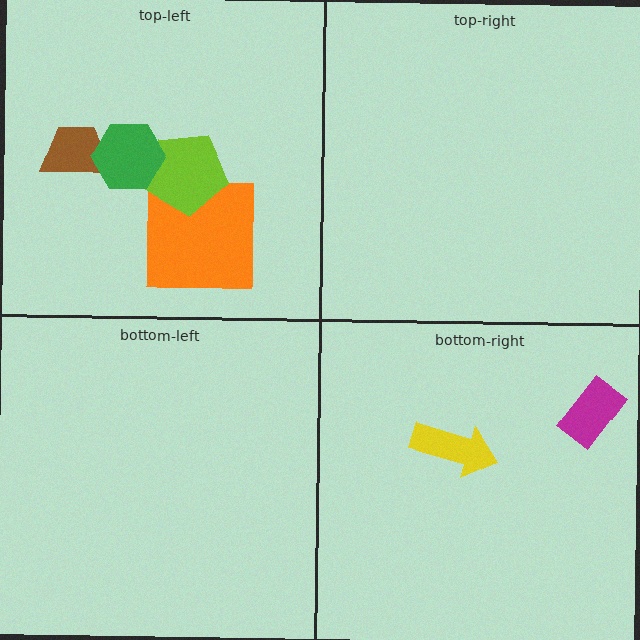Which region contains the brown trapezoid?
The top-left region.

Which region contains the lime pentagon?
The top-left region.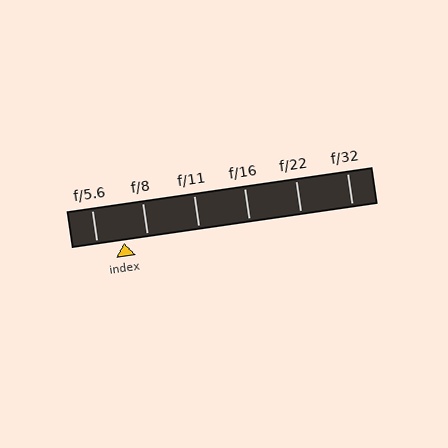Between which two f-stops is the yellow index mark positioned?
The index mark is between f/5.6 and f/8.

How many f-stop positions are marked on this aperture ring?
There are 6 f-stop positions marked.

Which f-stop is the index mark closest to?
The index mark is closest to f/8.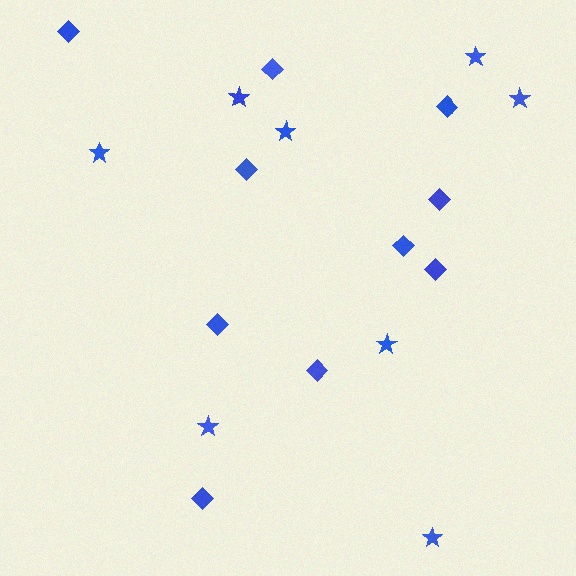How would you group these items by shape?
There are 2 groups: one group of stars (8) and one group of diamonds (10).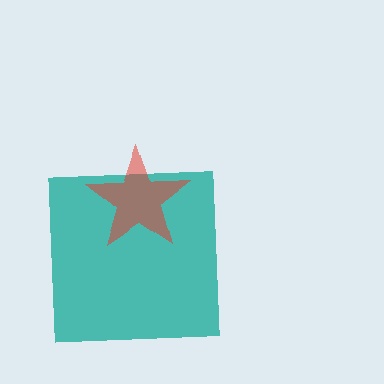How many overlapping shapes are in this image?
There are 2 overlapping shapes in the image.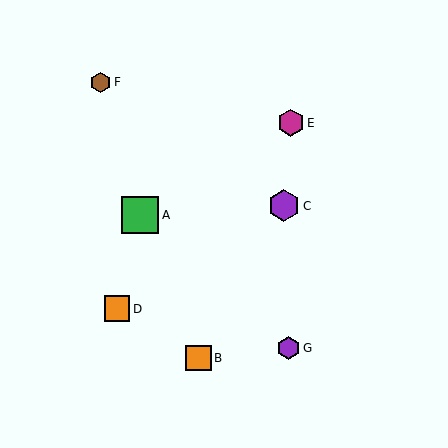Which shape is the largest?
The green square (labeled A) is the largest.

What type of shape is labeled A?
Shape A is a green square.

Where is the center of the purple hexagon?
The center of the purple hexagon is at (289, 348).